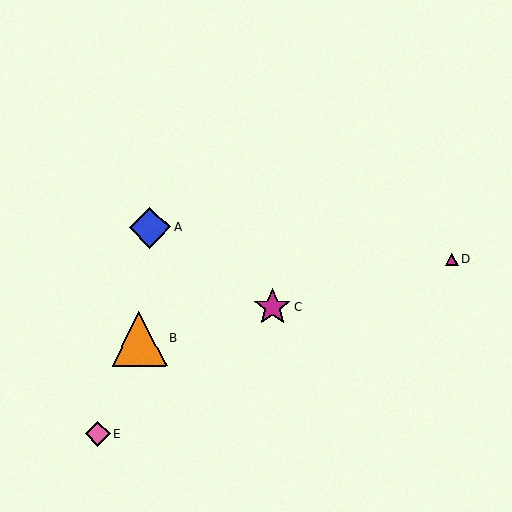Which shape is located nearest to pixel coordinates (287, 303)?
The magenta star (labeled C) at (273, 307) is nearest to that location.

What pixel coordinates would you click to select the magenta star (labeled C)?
Click at (273, 307) to select the magenta star C.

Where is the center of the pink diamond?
The center of the pink diamond is at (98, 434).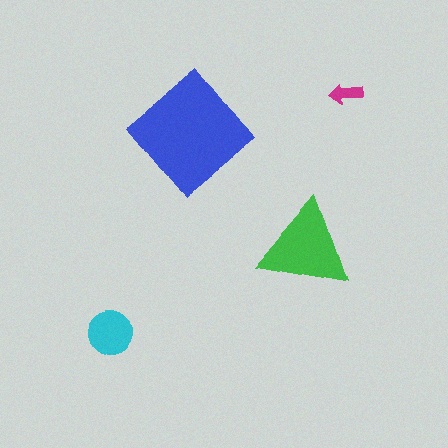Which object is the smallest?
The magenta arrow.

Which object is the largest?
The blue diamond.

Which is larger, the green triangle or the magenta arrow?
The green triangle.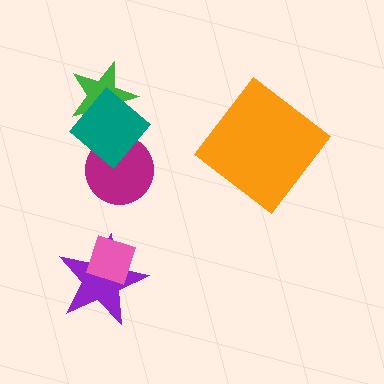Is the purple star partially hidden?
Yes, it is partially covered by another shape.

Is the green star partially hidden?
Yes, it is partially covered by another shape.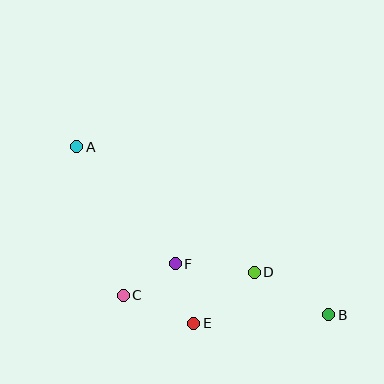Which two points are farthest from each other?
Points A and B are farthest from each other.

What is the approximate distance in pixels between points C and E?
The distance between C and E is approximately 76 pixels.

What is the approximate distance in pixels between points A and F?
The distance between A and F is approximately 153 pixels.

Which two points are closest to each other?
Points C and F are closest to each other.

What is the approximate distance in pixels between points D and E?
The distance between D and E is approximately 79 pixels.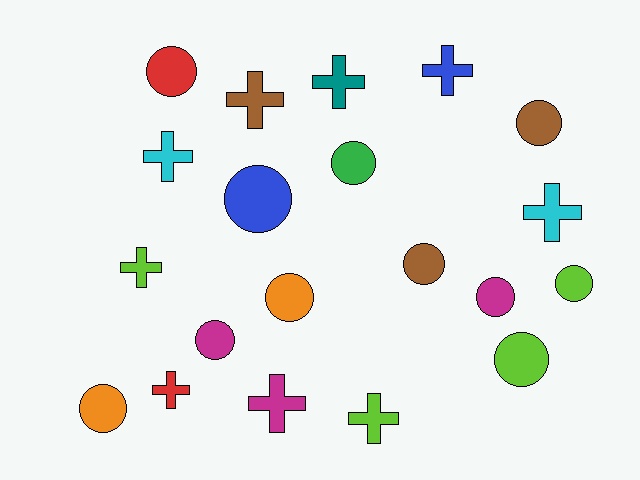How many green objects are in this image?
There is 1 green object.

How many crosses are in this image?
There are 9 crosses.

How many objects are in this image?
There are 20 objects.